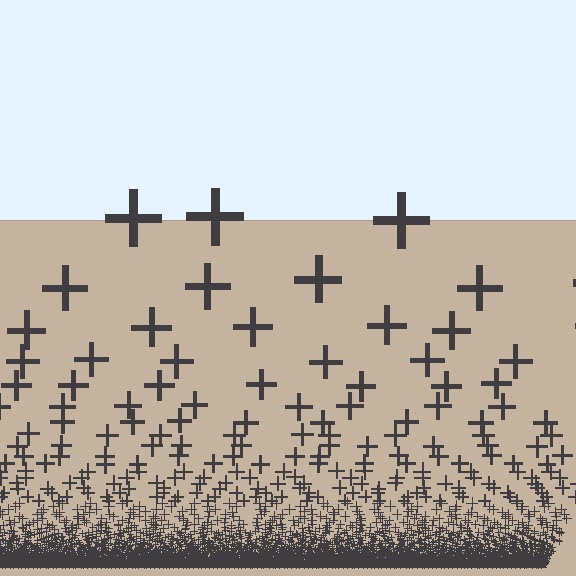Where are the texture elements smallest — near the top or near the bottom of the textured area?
Near the bottom.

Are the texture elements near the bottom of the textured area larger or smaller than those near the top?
Smaller. The gradient is inverted — elements near the bottom are smaller and denser.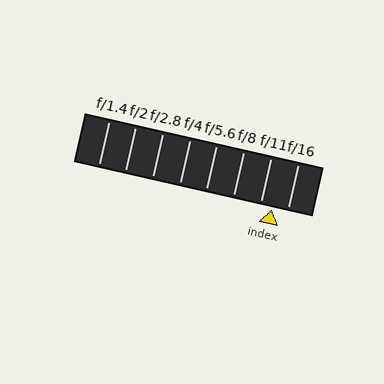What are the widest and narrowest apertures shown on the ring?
The widest aperture shown is f/1.4 and the narrowest is f/16.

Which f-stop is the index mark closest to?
The index mark is closest to f/11.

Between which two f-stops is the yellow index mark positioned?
The index mark is between f/11 and f/16.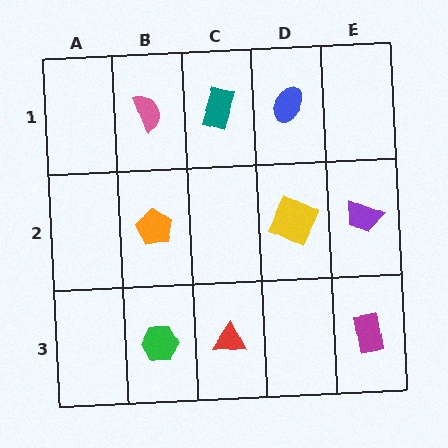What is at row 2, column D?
A yellow square.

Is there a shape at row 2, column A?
No, that cell is empty.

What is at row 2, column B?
An orange pentagon.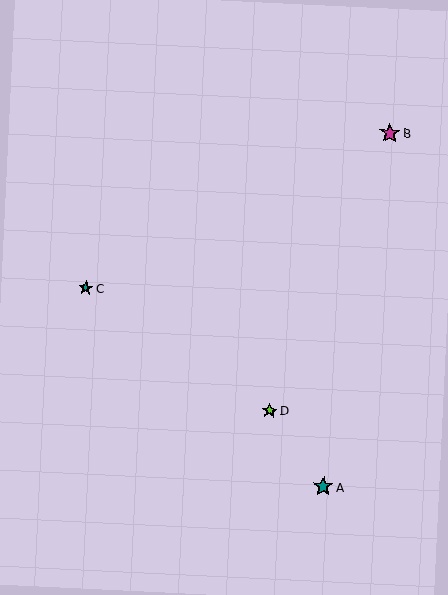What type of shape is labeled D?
Shape D is a lime star.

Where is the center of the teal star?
The center of the teal star is at (323, 486).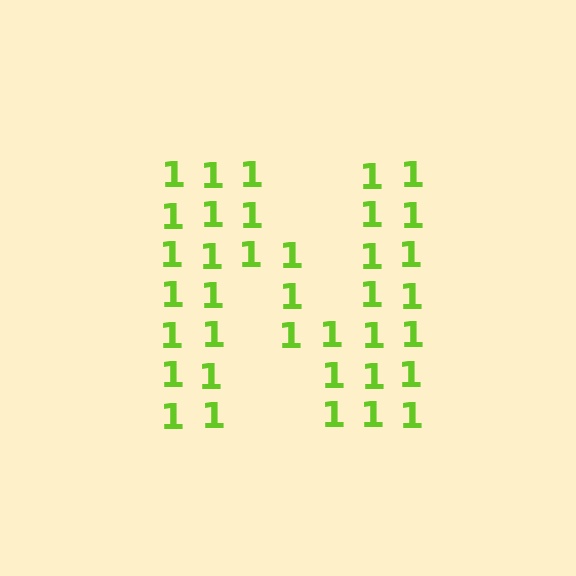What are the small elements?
The small elements are digit 1's.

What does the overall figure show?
The overall figure shows the letter N.